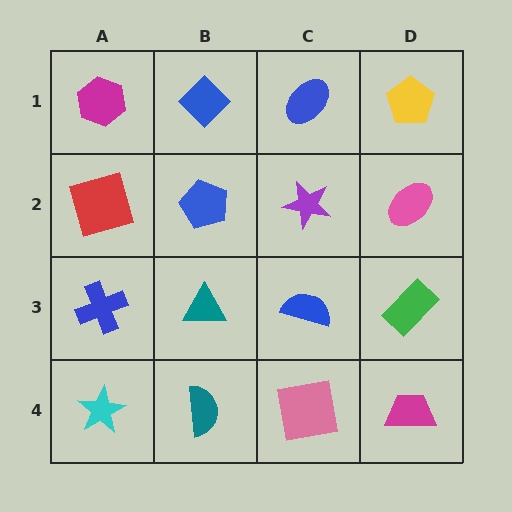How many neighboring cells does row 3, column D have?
3.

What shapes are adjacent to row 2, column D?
A yellow pentagon (row 1, column D), a green rectangle (row 3, column D), a purple star (row 2, column C).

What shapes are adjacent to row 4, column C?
A blue semicircle (row 3, column C), a teal semicircle (row 4, column B), a magenta trapezoid (row 4, column D).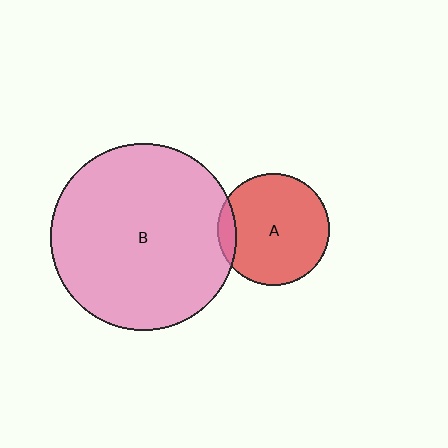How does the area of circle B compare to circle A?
Approximately 2.8 times.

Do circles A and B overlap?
Yes.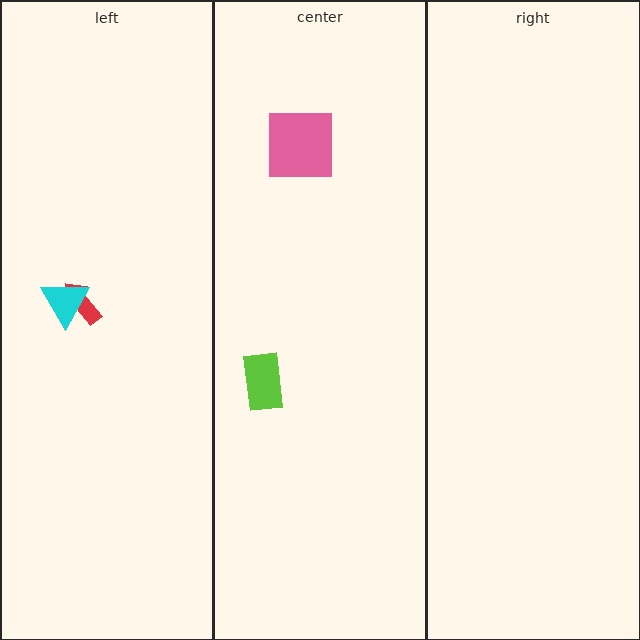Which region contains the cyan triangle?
The left region.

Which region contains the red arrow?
The left region.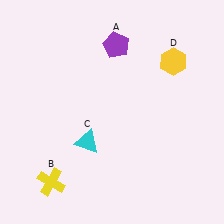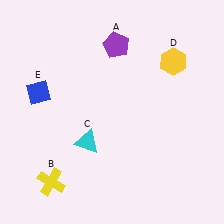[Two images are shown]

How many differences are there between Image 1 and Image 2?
There is 1 difference between the two images.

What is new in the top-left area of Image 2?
A blue diamond (E) was added in the top-left area of Image 2.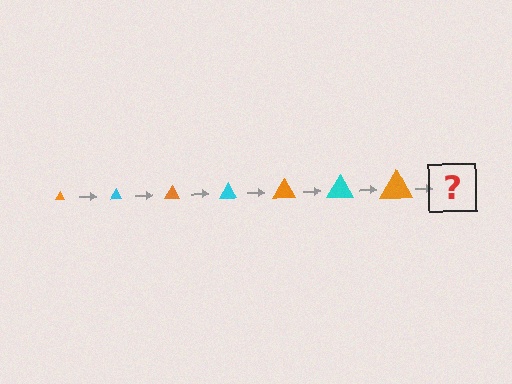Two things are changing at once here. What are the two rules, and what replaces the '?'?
The two rules are that the triangle grows larger each step and the color cycles through orange and cyan. The '?' should be a cyan triangle, larger than the previous one.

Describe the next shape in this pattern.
It should be a cyan triangle, larger than the previous one.